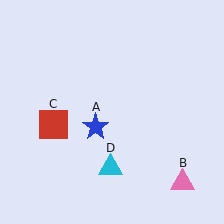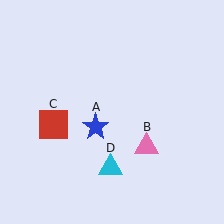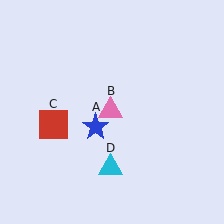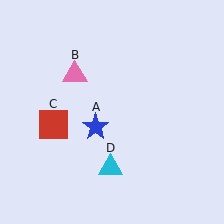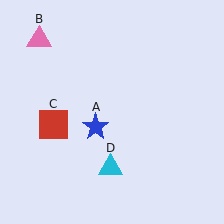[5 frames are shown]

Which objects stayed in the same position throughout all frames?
Blue star (object A) and red square (object C) and cyan triangle (object D) remained stationary.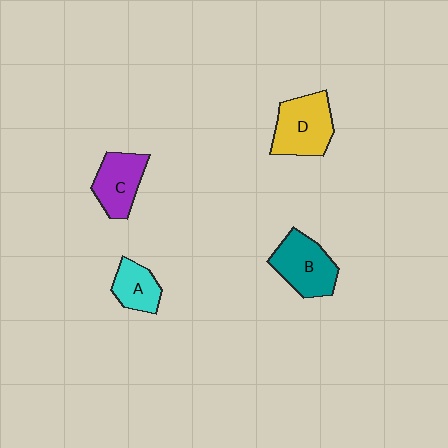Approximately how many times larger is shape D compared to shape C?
Approximately 1.2 times.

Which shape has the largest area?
Shape D (yellow).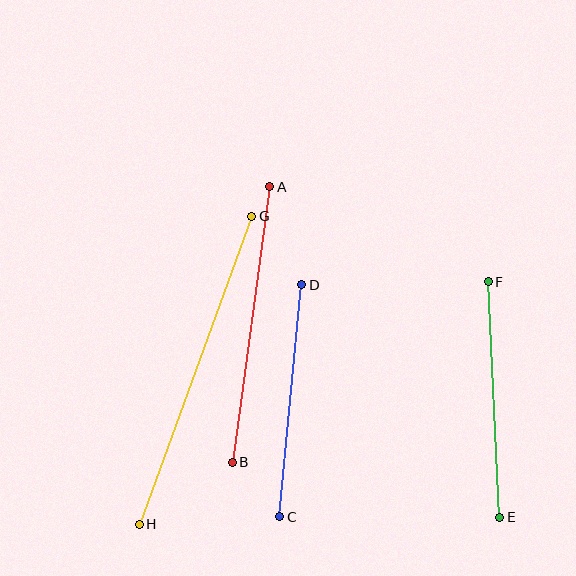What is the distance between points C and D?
The distance is approximately 233 pixels.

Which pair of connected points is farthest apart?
Points G and H are farthest apart.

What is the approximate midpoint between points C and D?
The midpoint is at approximately (291, 401) pixels.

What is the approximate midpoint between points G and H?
The midpoint is at approximately (195, 370) pixels.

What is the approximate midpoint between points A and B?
The midpoint is at approximately (251, 325) pixels.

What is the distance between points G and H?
The distance is approximately 328 pixels.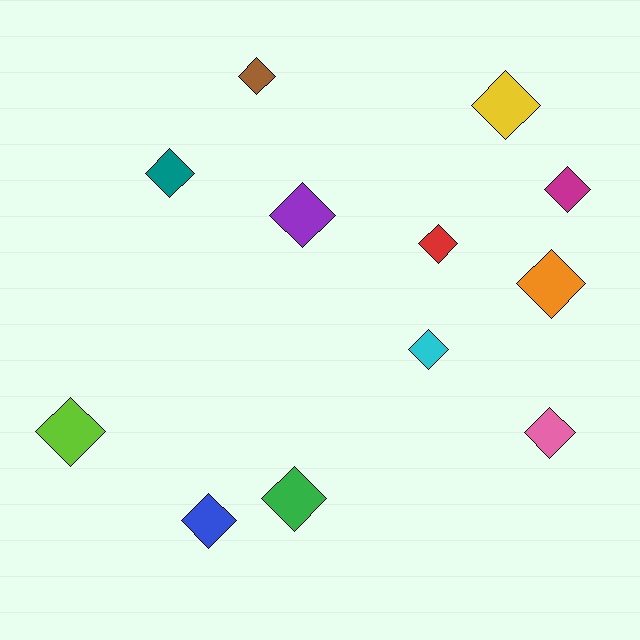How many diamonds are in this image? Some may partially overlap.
There are 12 diamonds.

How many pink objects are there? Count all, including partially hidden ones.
There is 1 pink object.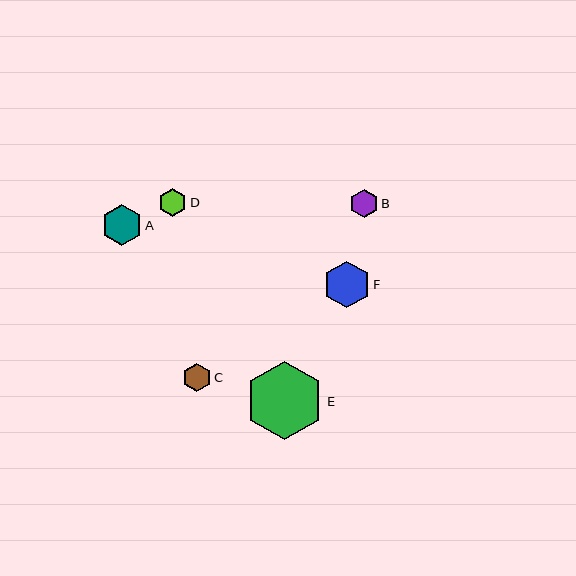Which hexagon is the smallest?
Hexagon B is the smallest with a size of approximately 28 pixels.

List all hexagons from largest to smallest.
From largest to smallest: E, F, A, D, C, B.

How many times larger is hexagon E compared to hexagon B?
Hexagon E is approximately 2.8 times the size of hexagon B.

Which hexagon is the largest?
Hexagon E is the largest with a size of approximately 78 pixels.